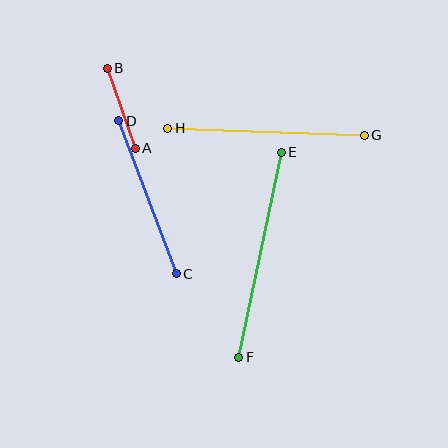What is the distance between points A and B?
The distance is approximately 84 pixels.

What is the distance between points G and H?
The distance is approximately 197 pixels.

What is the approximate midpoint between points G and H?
The midpoint is at approximately (266, 132) pixels.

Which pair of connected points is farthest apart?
Points E and F are farthest apart.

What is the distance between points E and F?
The distance is approximately 209 pixels.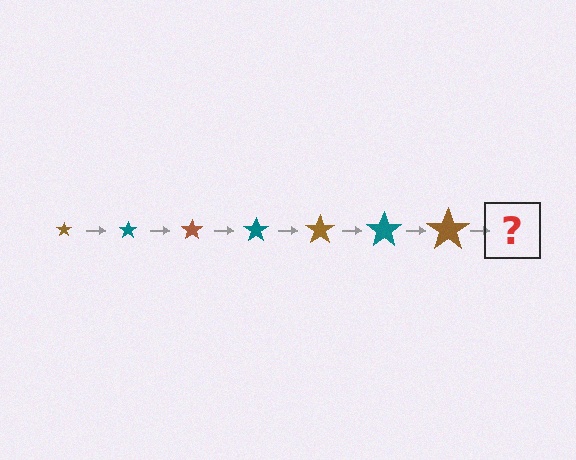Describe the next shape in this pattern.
It should be a teal star, larger than the previous one.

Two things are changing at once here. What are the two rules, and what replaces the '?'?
The two rules are that the star grows larger each step and the color cycles through brown and teal. The '?' should be a teal star, larger than the previous one.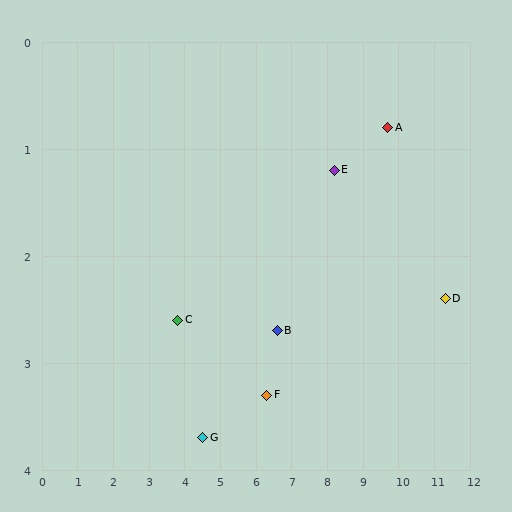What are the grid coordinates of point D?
Point D is at approximately (11.3, 2.4).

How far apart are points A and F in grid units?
Points A and F are about 4.2 grid units apart.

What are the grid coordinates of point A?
Point A is at approximately (9.7, 0.8).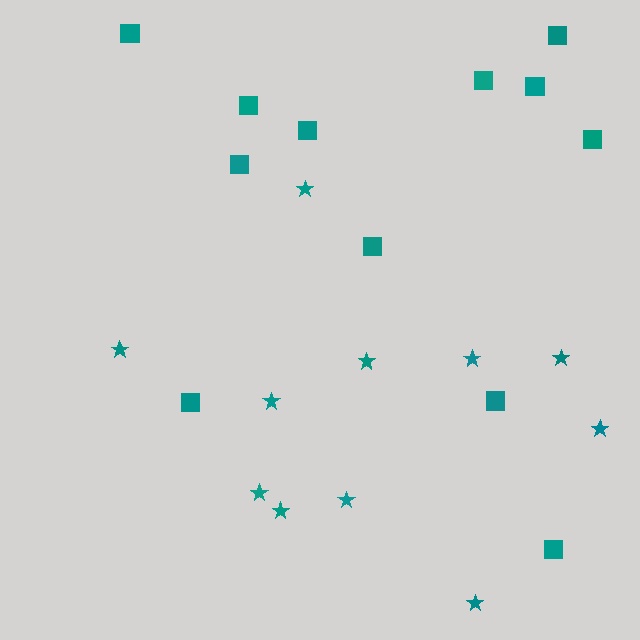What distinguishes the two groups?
There are 2 groups: one group of squares (12) and one group of stars (11).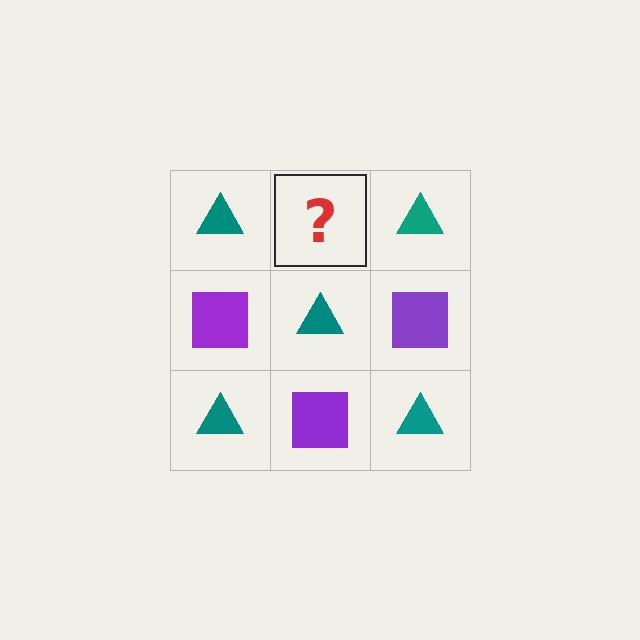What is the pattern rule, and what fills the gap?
The rule is that it alternates teal triangle and purple square in a checkerboard pattern. The gap should be filled with a purple square.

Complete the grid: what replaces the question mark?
The question mark should be replaced with a purple square.